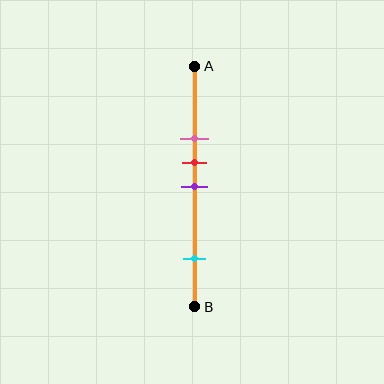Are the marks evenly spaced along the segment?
No, the marks are not evenly spaced.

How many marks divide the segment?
There are 4 marks dividing the segment.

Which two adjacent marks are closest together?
The red and purple marks are the closest adjacent pair.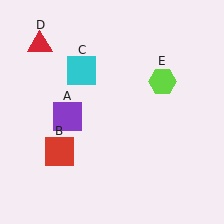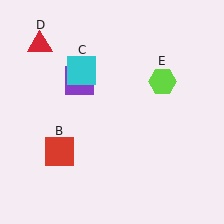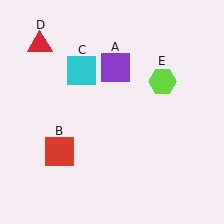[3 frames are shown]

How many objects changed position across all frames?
1 object changed position: purple square (object A).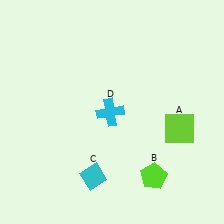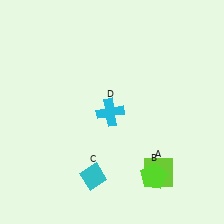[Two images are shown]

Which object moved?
The lime square (A) moved down.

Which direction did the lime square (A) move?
The lime square (A) moved down.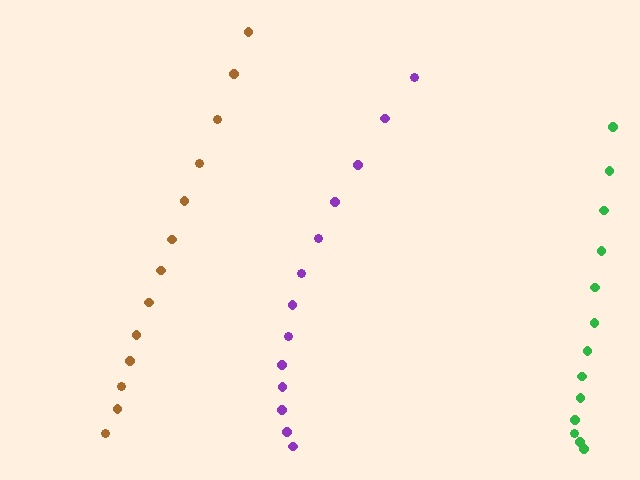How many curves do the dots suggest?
There are 3 distinct paths.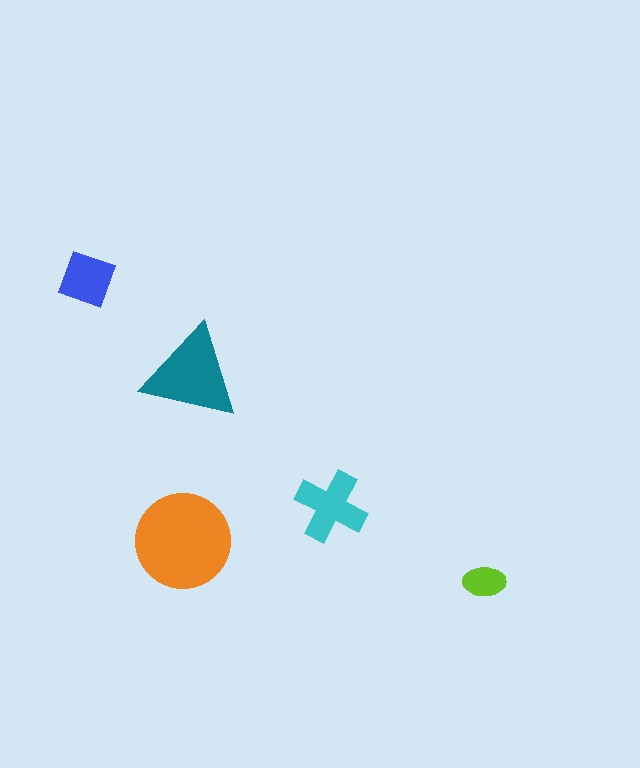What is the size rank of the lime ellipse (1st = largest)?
5th.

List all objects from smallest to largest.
The lime ellipse, the blue diamond, the cyan cross, the teal triangle, the orange circle.